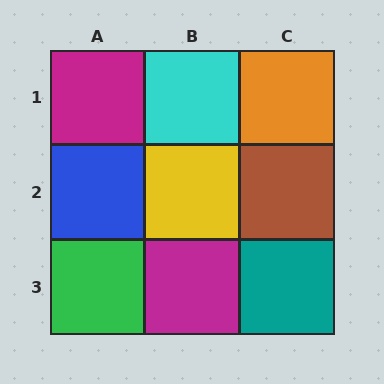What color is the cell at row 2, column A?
Blue.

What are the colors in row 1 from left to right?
Magenta, cyan, orange.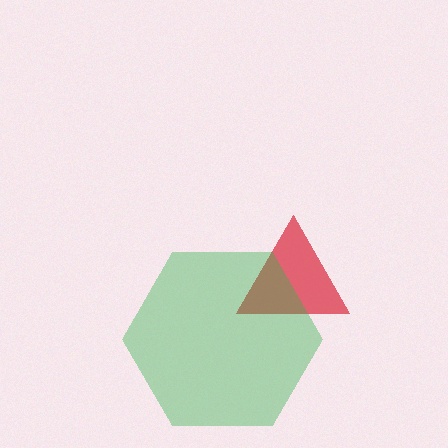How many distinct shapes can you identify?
There are 2 distinct shapes: a red triangle, a green hexagon.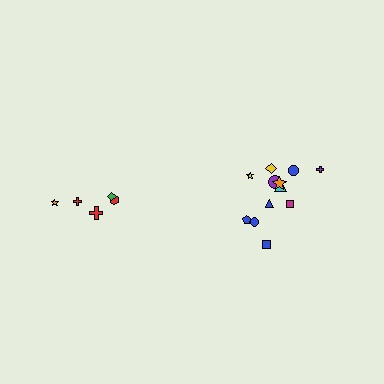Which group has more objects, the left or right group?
The right group.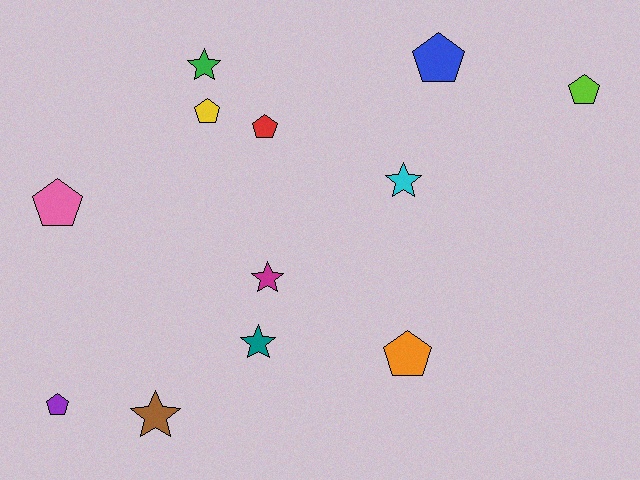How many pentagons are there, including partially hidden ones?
There are 7 pentagons.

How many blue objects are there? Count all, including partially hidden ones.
There is 1 blue object.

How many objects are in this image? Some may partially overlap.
There are 12 objects.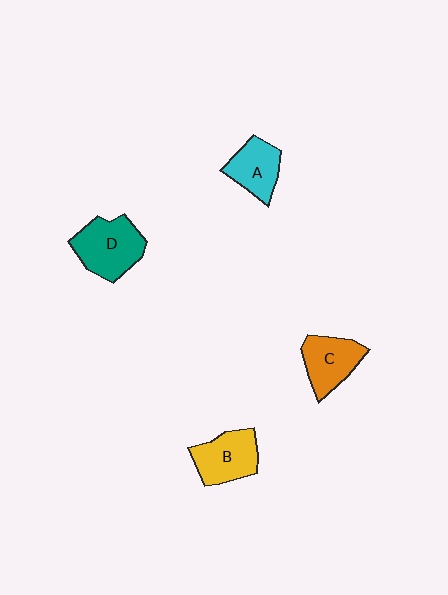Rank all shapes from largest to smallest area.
From largest to smallest: D (teal), B (yellow), C (orange), A (cyan).